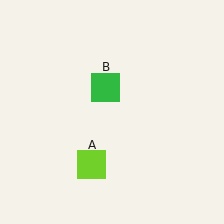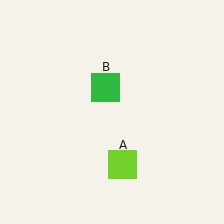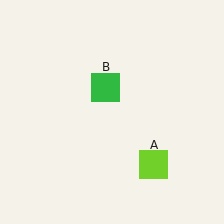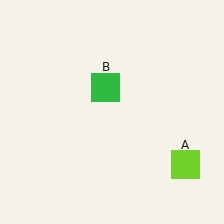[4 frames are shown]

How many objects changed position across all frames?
1 object changed position: lime square (object A).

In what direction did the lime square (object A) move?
The lime square (object A) moved right.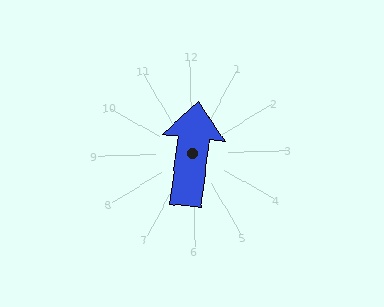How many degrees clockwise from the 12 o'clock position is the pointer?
Approximately 8 degrees.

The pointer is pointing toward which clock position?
Roughly 12 o'clock.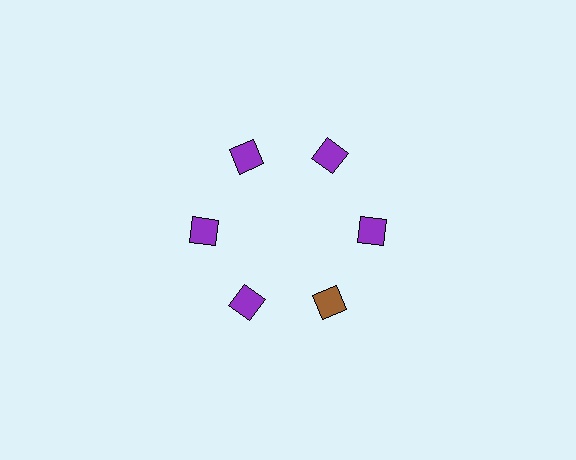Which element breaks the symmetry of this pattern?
The brown diamond at roughly the 5 o'clock position breaks the symmetry. All other shapes are purple diamonds.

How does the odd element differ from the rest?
It has a different color: brown instead of purple.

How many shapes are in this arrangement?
There are 6 shapes arranged in a ring pattern.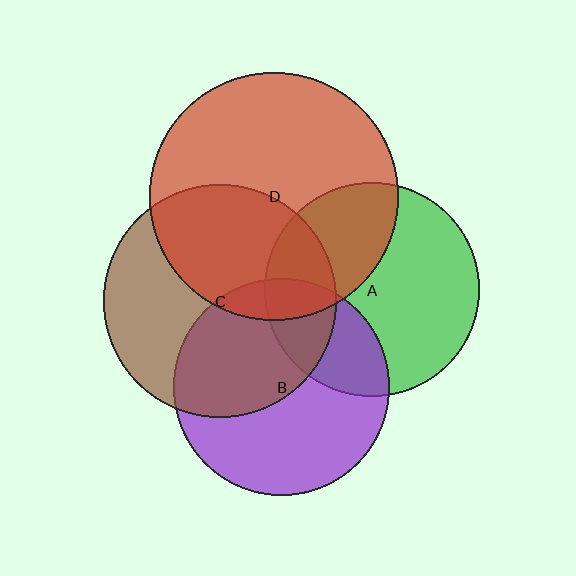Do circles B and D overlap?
Yes.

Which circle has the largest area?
Circle D (red).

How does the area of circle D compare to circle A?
Approximately 1.3 times.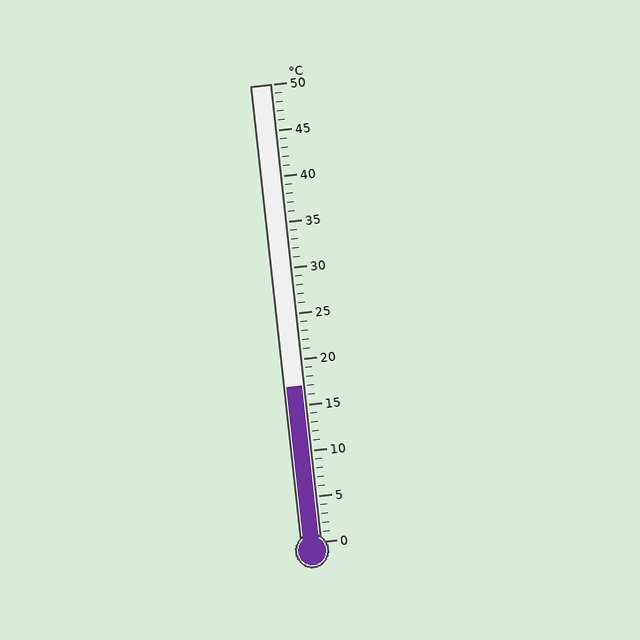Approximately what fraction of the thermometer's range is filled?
The thermometer is filled to approximately 35% of its range.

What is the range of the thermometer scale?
The thermometer scale ranges from 0°C to 50°C.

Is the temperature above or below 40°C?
The temperature is below 40°C.